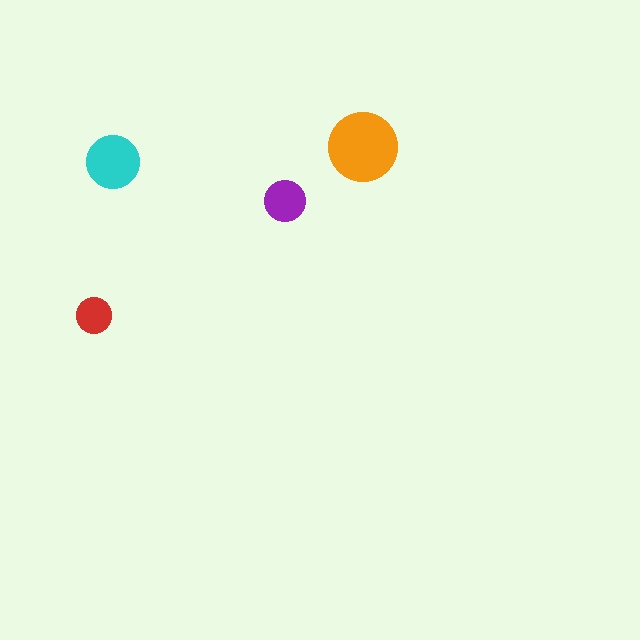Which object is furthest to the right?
The orange circle is rightmost.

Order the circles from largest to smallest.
the orange one, the cyan one, the purple one, the red one.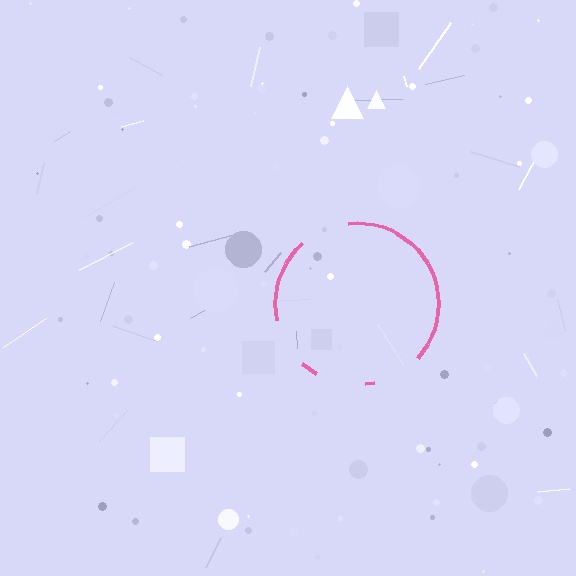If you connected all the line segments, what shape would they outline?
They would outline a circle.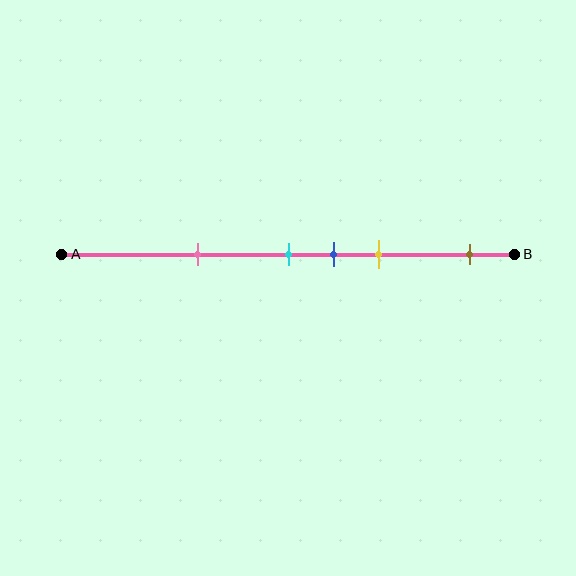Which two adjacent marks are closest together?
The cyan and blue marks are the closest adjacent pair.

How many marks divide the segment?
There are 5 marks dividing the segment.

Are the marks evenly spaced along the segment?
No, the marks are not evenly spaced.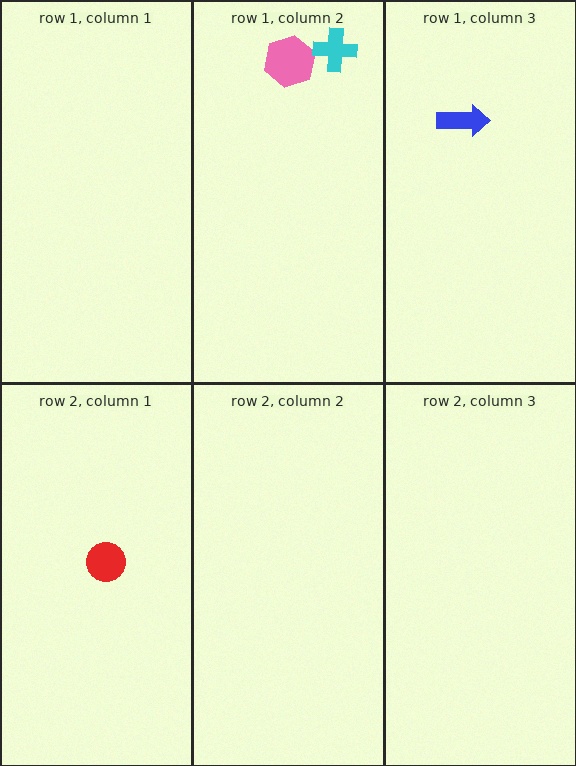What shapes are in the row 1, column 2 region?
The pink hexagon, the cyan cross.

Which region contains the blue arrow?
The row 1, column 3 region.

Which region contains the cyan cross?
The row 1, column 2 region.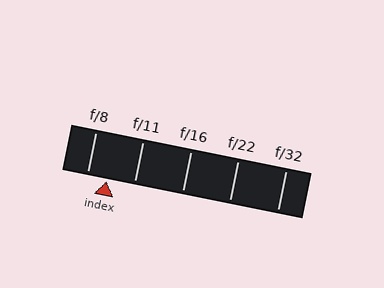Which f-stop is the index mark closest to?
The index mark is closest to f/8.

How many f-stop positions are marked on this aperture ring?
There are 5 f-stop positions marked.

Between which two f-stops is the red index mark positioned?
The index mark is between f/8 and f/11.